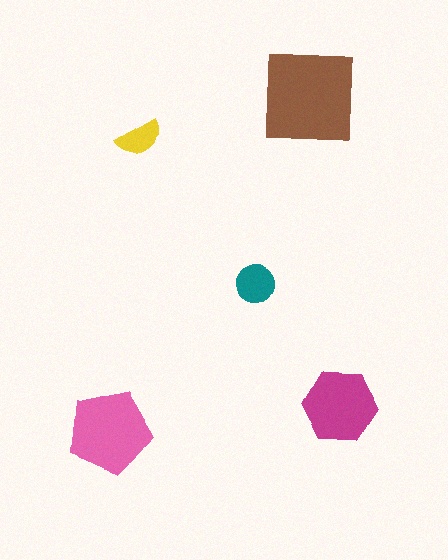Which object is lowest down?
The pink pentagon is bottommost.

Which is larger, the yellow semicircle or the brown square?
The brown square.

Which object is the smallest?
The yellow semicircle.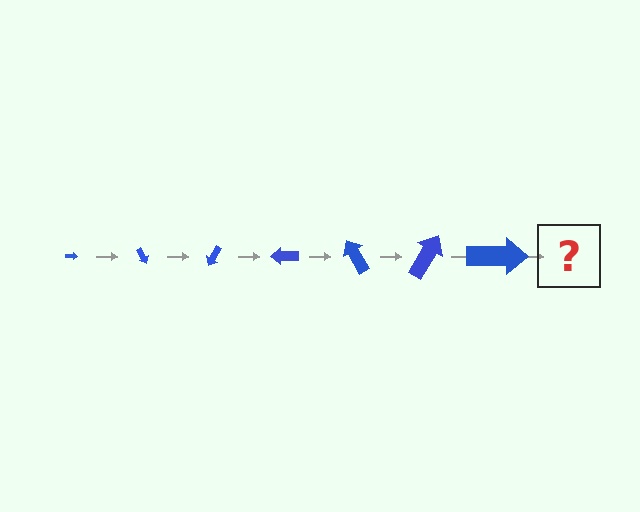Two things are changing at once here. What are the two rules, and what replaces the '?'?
The two rules are that the arrow grows larger each step and it rotates 60 degrees each step. The '?' should be an arrow, larger than the previous one and rotated 420 degrees from the start.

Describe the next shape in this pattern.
It should be an arrow, larger than the previous one and rotated 420 degrees from the start.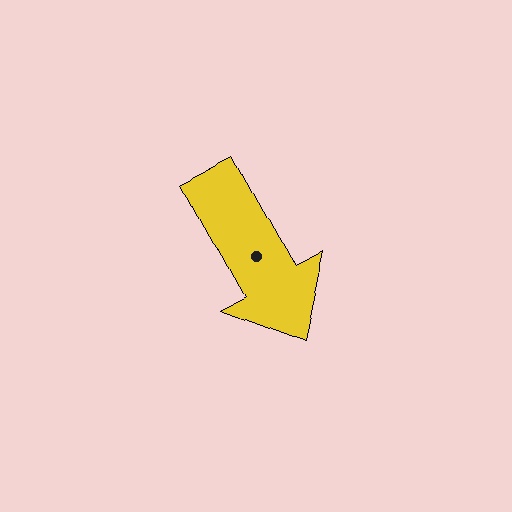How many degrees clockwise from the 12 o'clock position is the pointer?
Approximately 151 degrees.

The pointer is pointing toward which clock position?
Roughly 5 o'clock.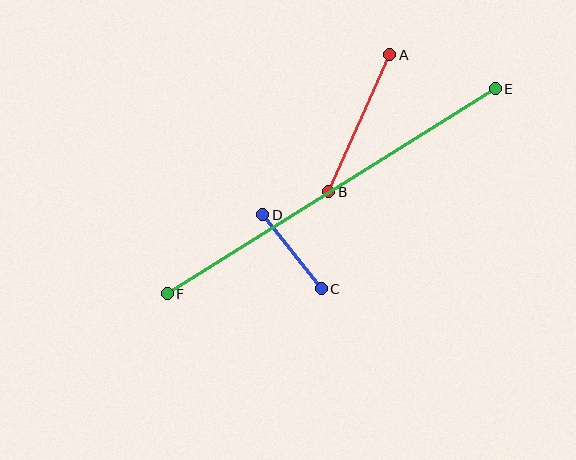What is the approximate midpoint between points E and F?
The midpoint is at approximately (331, 191) pixels.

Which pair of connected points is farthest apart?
Points E and F are farthest apart.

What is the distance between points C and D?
The distance is approximately 94 pixels.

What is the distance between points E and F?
The distance is approximately 387 pixels.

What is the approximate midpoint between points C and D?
The midpoint is at approximately (292, 252) pixels.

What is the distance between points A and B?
The distance is approximately 150 pixels.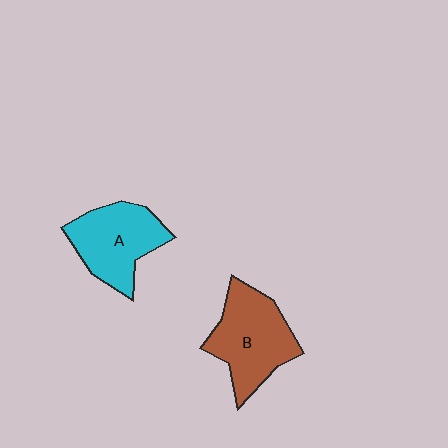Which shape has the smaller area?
Shape A (cyan).